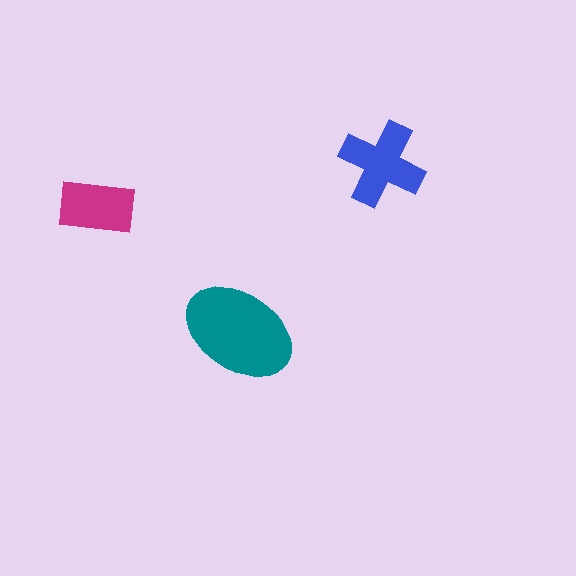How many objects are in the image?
There are 3 objects in the image.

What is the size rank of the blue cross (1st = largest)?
2nd.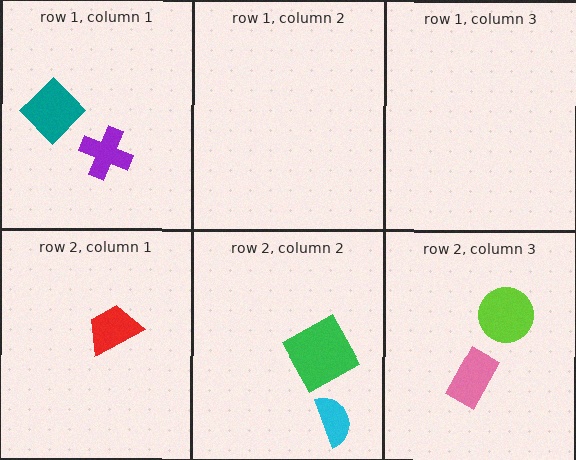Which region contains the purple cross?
The row 1, column 1 region.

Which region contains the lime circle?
The row 2, column 3 region.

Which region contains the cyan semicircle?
The row 2, column 2 region.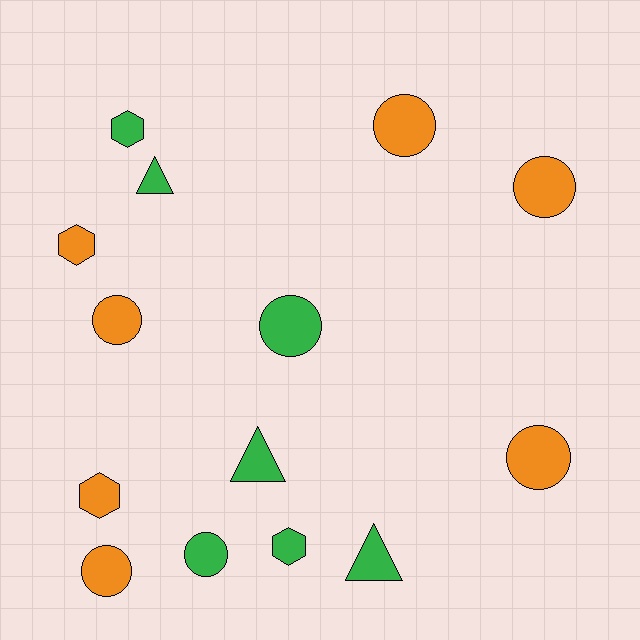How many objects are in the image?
There are 14 objects.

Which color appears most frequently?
Green, with 7 objects.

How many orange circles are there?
There are 5 orange circles.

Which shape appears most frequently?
Circle, with 7 objects.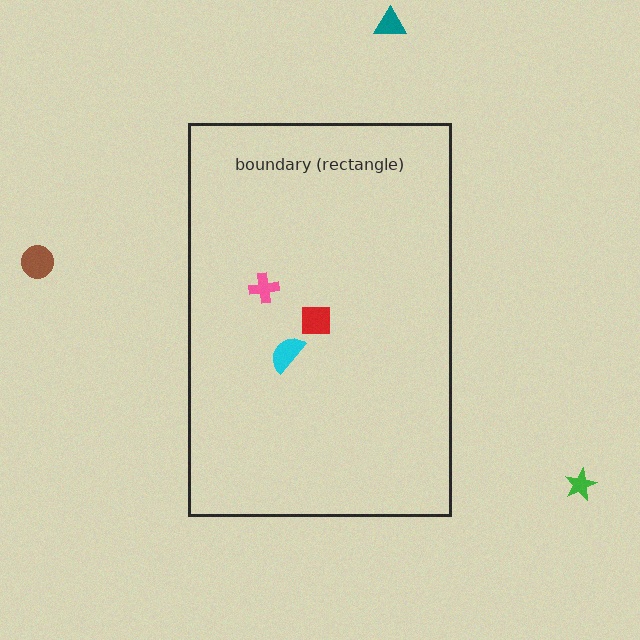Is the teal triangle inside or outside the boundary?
Outside.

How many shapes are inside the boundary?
3 inside, 3 outside.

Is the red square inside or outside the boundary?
Inside.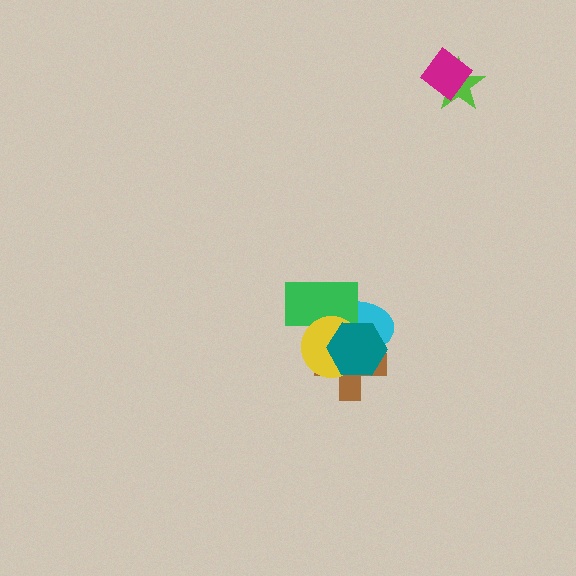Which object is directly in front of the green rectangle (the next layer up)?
The yellow circle is directly in front of the green rectangle.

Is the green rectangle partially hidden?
Yes, it is partially covered by another shape.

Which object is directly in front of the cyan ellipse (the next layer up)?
The green rectangle is directly in front of the cyan ellipse.